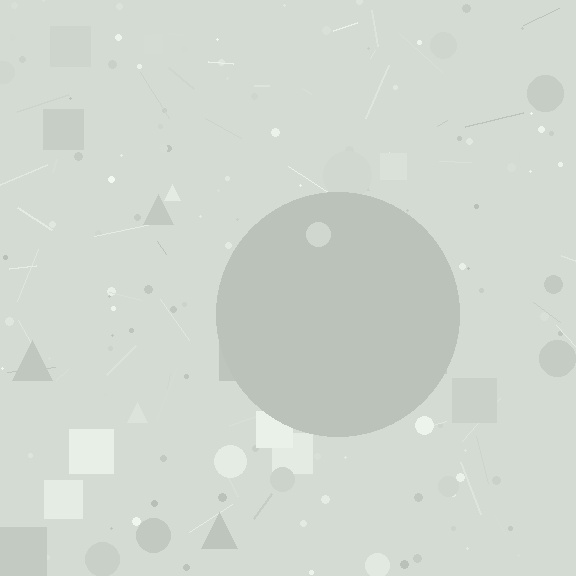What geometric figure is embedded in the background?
A circle is embedded in the background.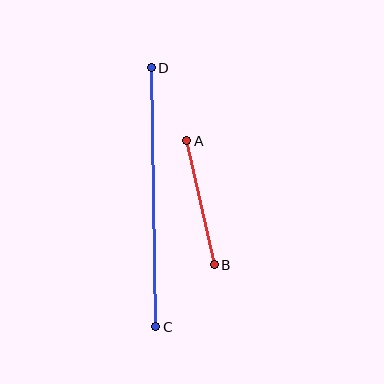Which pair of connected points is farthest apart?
Points C and D are farthest apart.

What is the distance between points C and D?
The distance is approximately 259 pixels.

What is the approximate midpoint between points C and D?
The midpoint is at approximately (153, 197) pixels.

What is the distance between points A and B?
The distance is approximately 127 pixels.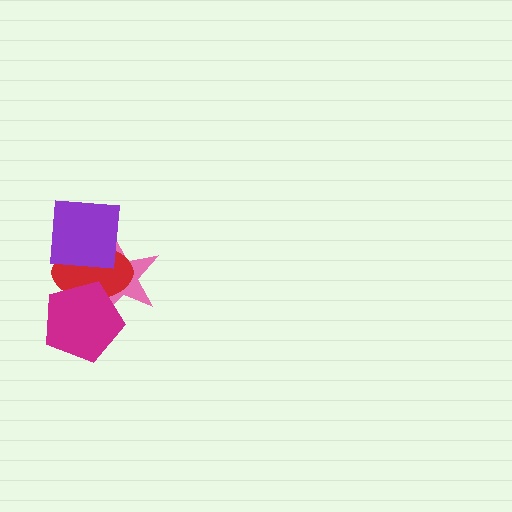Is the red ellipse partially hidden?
Yes, it is partially covered by another shape.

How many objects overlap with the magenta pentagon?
2 objects overlap with the magenta pentagon.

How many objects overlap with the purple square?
2 objects overlap with the purple square.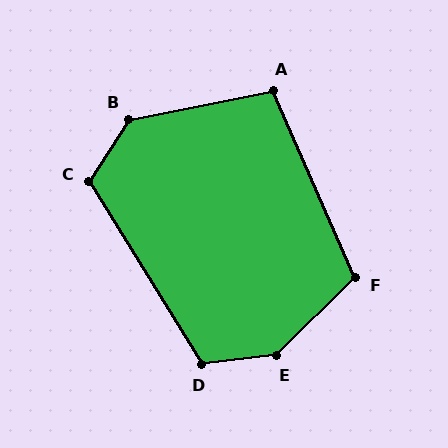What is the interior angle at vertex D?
Approximately 115 degrees (obtuse).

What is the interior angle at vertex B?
Approximately 134 degrees (obtuse).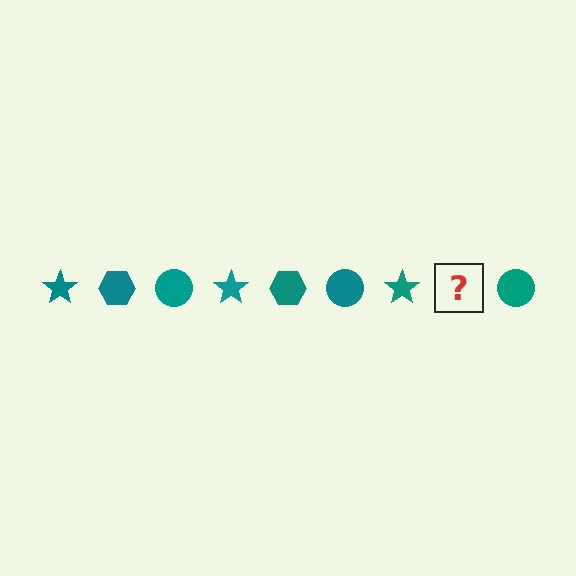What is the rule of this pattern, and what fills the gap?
The rule is that the pattern cycles through star, hexagon, circle shapes in teal. The gap should be filled with a teal hexagon.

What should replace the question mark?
The question mark should be replaced with a teal hexagon.